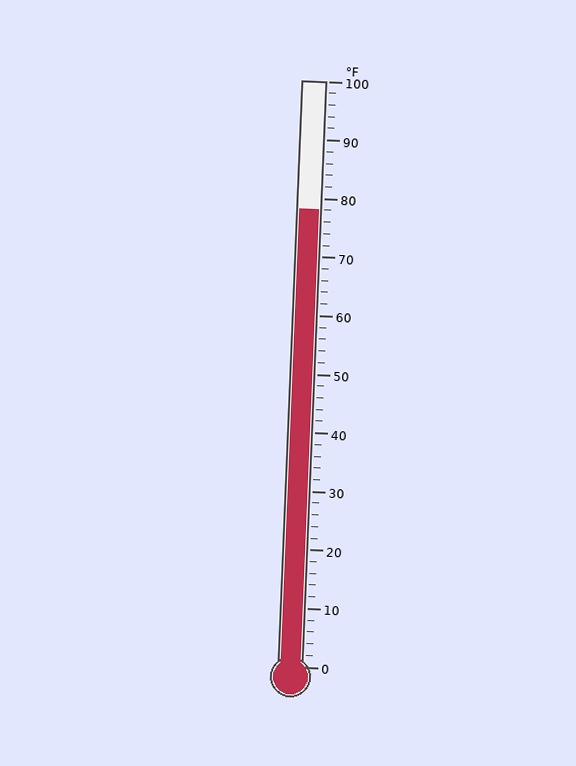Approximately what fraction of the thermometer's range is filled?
The thermometer is filled to approximately 80% of its range.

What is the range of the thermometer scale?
The thermometer scale ranges from 0°F to 100°F.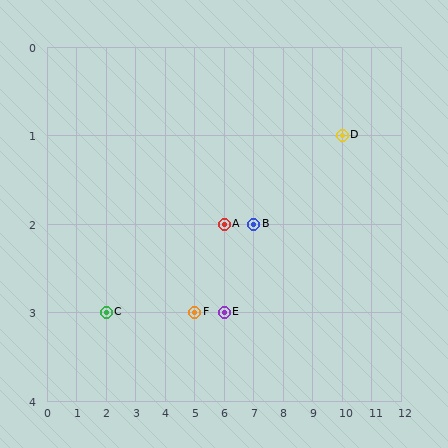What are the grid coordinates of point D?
Point D is at grid coordinates (10, 1).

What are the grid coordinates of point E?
Point E is at grid coordinates (6, 3).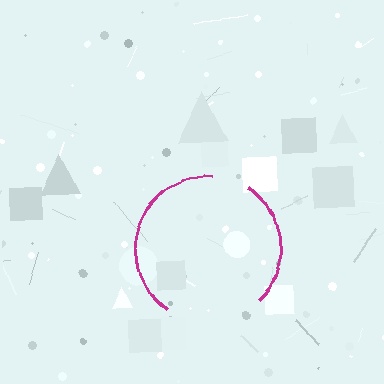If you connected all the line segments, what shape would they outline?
They would outline a circle.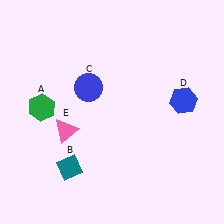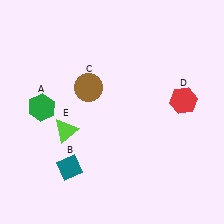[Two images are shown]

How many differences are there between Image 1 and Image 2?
There are 3 differences between the two images.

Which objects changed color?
C changed from blue to brown. D changed from blue to red. E changed from pink to lime.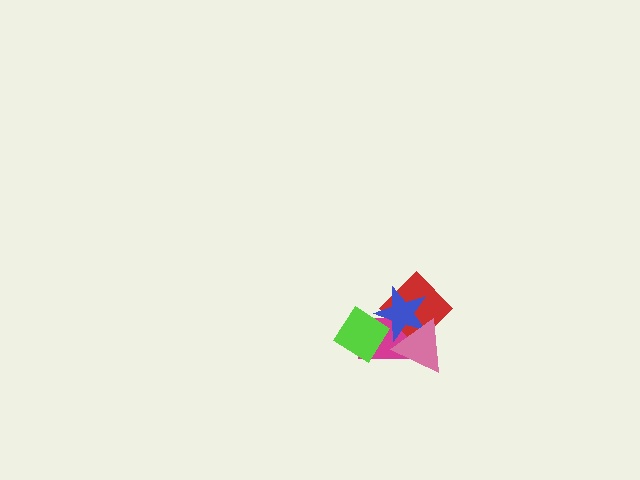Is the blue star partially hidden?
Yes, it is partially covered by another shape.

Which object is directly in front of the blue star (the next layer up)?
The pink triangle is directly in front of the blue star.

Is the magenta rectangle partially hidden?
Yes, it is partially covered by another shape.